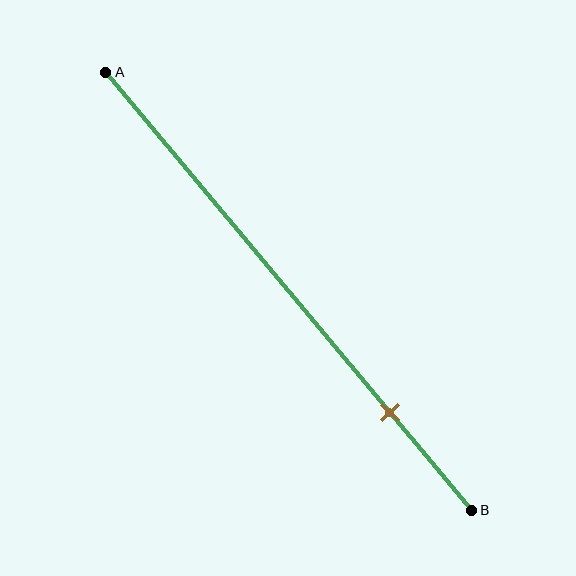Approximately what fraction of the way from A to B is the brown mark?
The brown mark is approximately 80% of the way from A to B.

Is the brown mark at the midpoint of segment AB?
No, the mark is at about 80% from A, not at the 50% midpoint.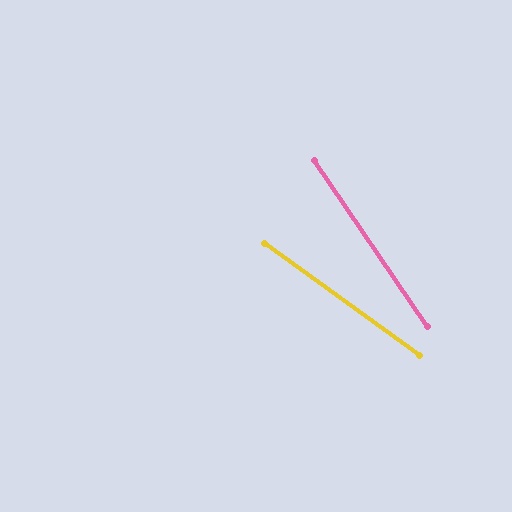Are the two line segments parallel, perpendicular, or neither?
Neither parallel nor perpendicular — they differ by about 20°.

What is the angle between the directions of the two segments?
Approximately 20 degrees.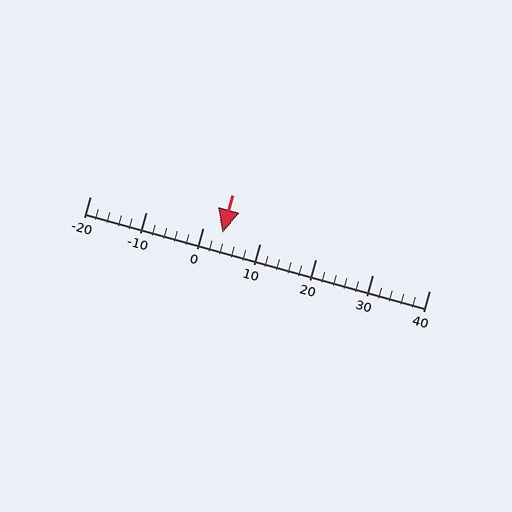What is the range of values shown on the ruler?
The ruler shows values from -20 to 40.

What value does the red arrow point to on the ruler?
The red arrow points to approximately 4.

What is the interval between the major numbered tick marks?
The major tick marks are spaced 10 units apart.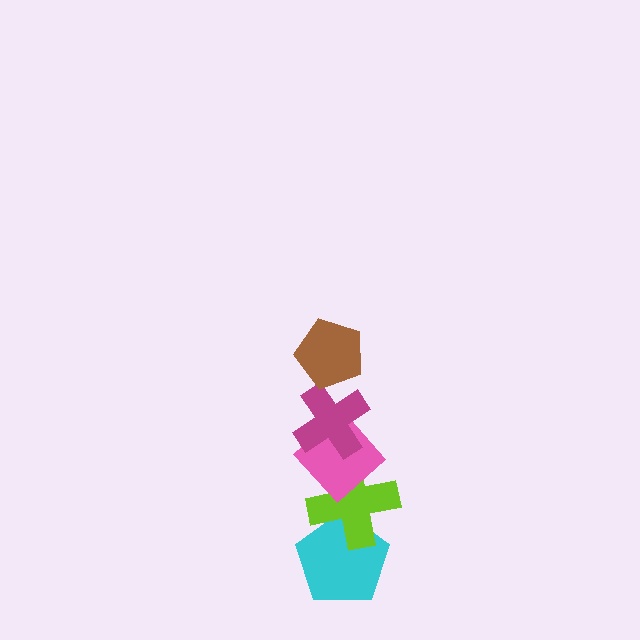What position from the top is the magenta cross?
The magenta cross is 2nd from the top.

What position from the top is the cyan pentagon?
The cyan pentagon is 5th from the top.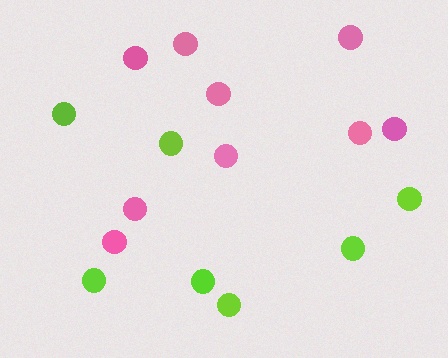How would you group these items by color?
There are 2 groups: one group of lime circles (7) and one group of pink circles (9).